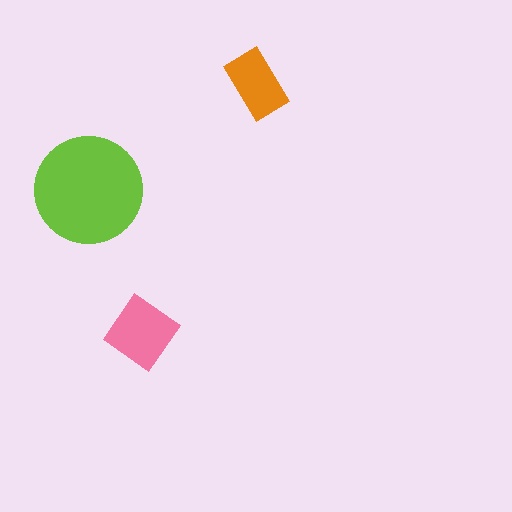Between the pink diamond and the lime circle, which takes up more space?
The lime circle.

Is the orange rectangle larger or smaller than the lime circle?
Smaller.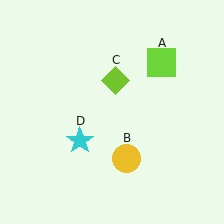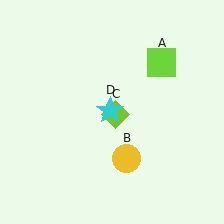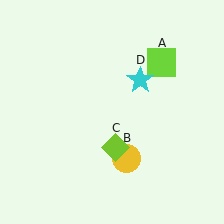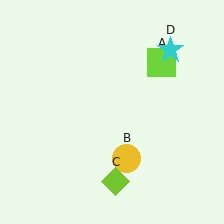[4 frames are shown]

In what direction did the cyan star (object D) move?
The cyan star (object D) moved up and to the right.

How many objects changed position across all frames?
2 objects changed position: lime diamond (object C), cyan star (object D).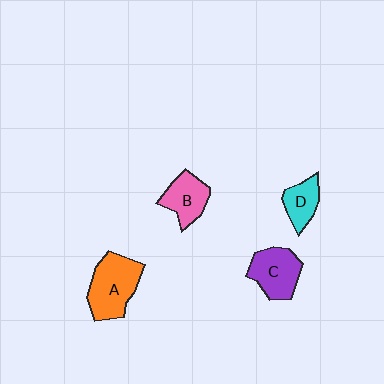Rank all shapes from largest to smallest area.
From largest to smallest: A (orange), C (purple), B (pink), D (cyan).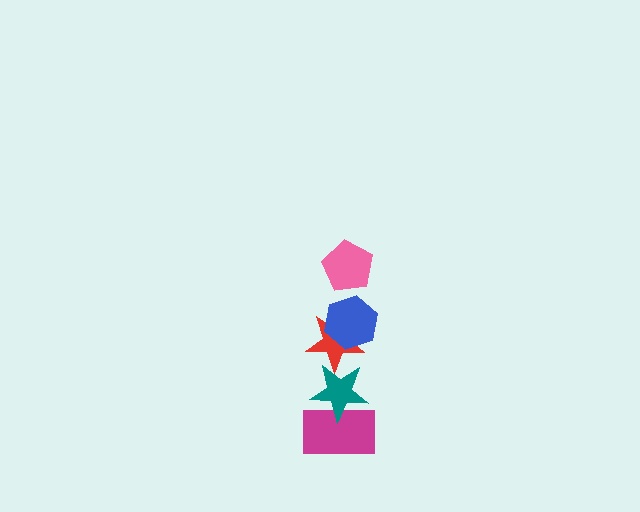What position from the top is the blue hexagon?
The blue hexagon is 2nd from the top.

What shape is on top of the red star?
The blue hexagon is on top of the red star.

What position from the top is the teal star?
The teal star is 4th from the top.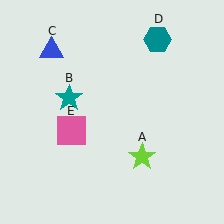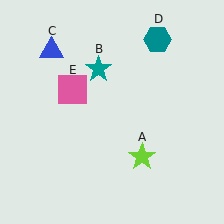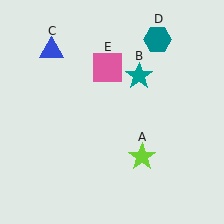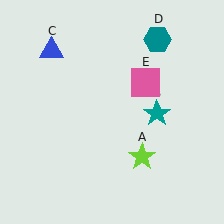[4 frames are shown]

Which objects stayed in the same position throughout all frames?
Lime star (object A) and blue triangle (object C) and teal hexagon (object D) remained stationary.